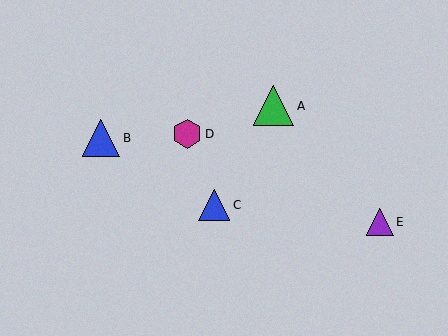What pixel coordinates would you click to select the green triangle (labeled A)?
Click at (274, 106) to select the green triangle A.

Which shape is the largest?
The green triangle (labeled A) is the largest.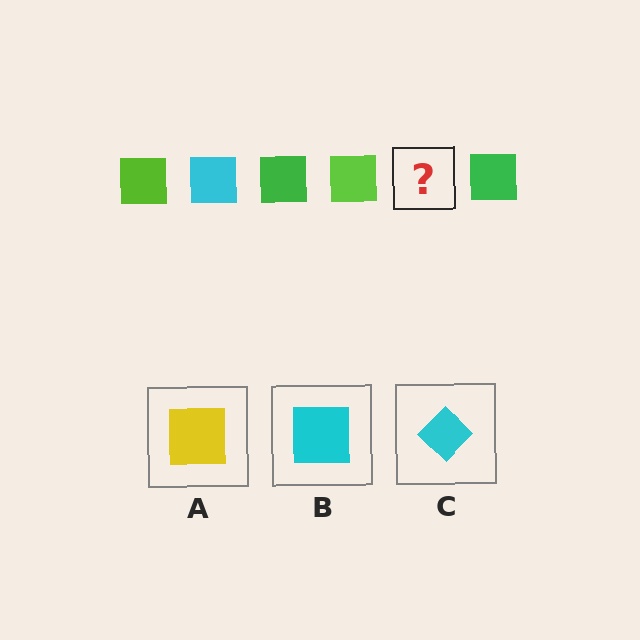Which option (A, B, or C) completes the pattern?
B.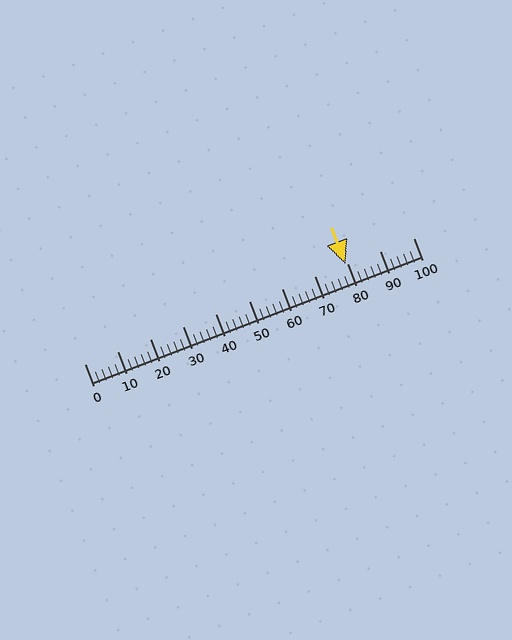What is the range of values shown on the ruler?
The ruler shows values from 0 to 100.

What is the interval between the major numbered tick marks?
The major tick marks are spaced 10 units apart.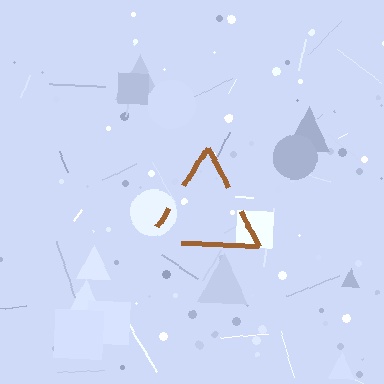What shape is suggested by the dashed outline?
The dashed outline suggests a triangle.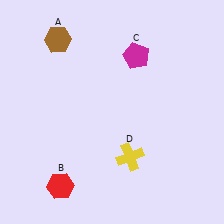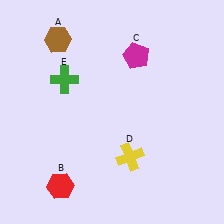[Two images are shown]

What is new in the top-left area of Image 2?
A green cross (E) was added in the top-left area of Image 2.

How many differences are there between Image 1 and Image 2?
There is 1 difference between the two images.